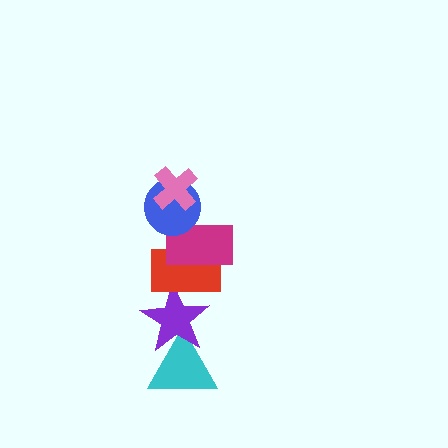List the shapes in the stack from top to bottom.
From top to bottom: the pink cross, the blue circle, the magenta rectangle, the red rectangle, the purple star, the cyan triangle.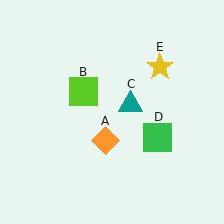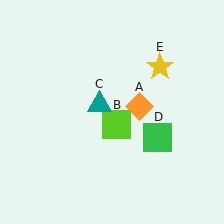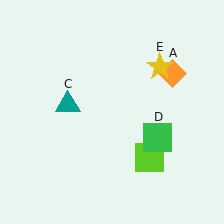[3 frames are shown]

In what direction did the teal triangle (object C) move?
The teal triangle (object C) moved left.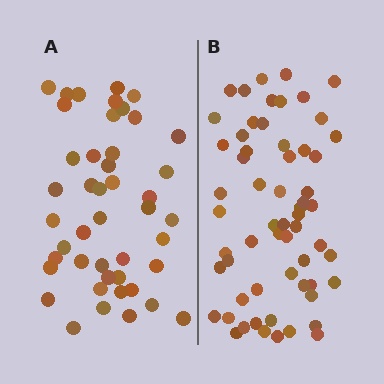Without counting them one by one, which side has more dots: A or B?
Region B (the right region) has more dots.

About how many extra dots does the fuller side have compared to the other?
Region B has approximately 15 more dots than region A.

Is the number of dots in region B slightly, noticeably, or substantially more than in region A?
Region B has noticeably more, but not dramatically so. The ratio is roughly 1.3 to 1.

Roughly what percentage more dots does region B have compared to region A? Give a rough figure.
About 35% more.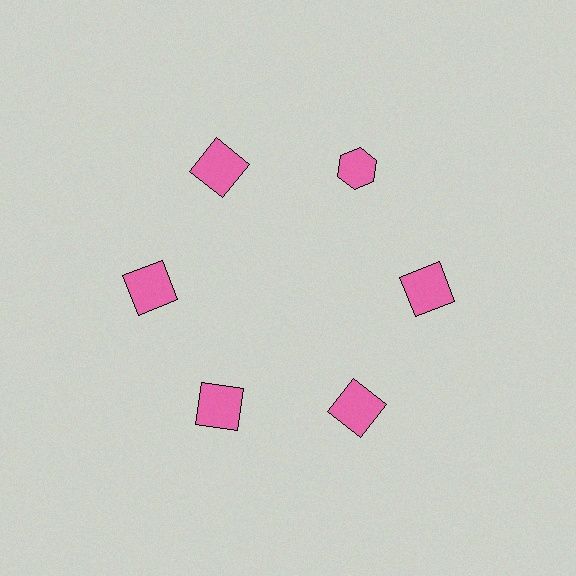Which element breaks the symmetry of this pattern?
The pink hexagon at roughly the 1 o'clock position breaks the symmetry. All other shapes are pink squares.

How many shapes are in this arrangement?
There are 6 shapes arranged in a ring pattern.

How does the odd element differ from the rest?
It has a different shape: hexagon instead of square.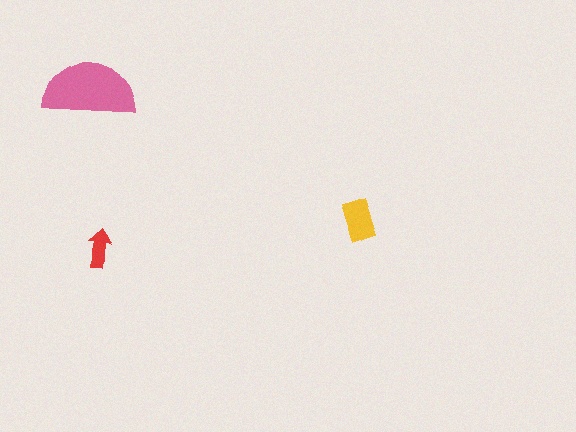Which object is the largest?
The pink semicircle.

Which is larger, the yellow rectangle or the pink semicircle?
The pink semicircle.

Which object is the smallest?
The red arrow.